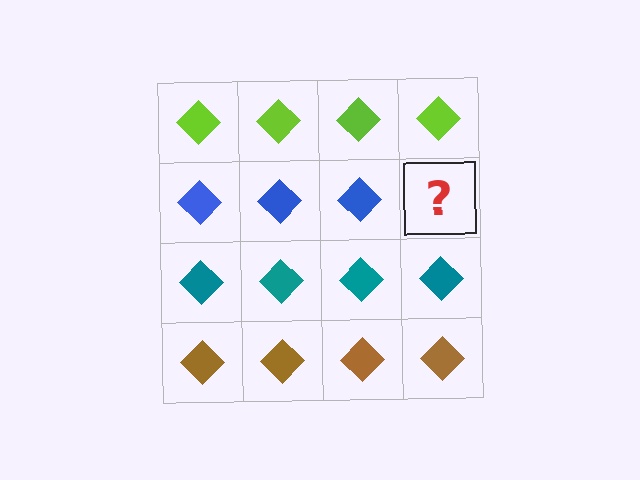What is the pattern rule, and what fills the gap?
The rule is that each row has a consistent color. The gap should be filled with a blue diamond.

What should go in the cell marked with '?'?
The missing cell should contain a blue diamond.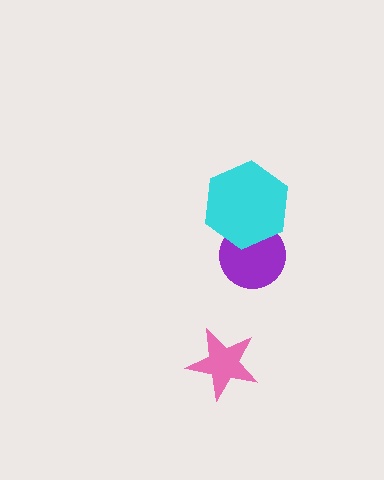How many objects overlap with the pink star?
0 objects overlap with the pink star.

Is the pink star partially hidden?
No, no other shape covers it.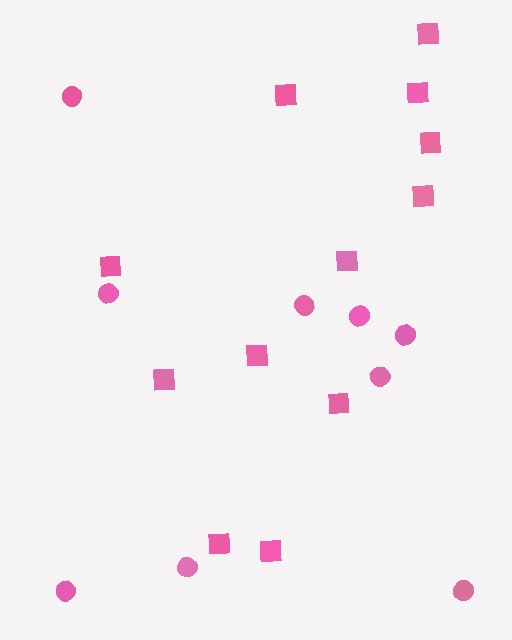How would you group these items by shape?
There are 2 groups: one group of circles (9) and one group of squares (12).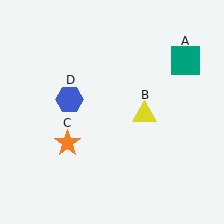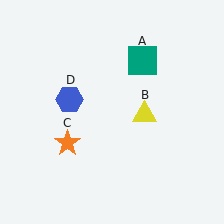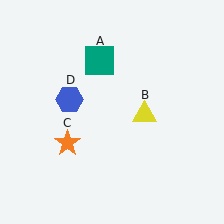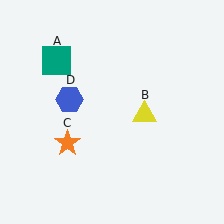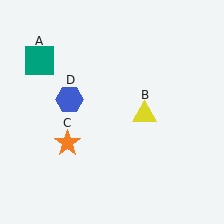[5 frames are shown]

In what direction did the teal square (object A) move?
The teal square (object A) moved left.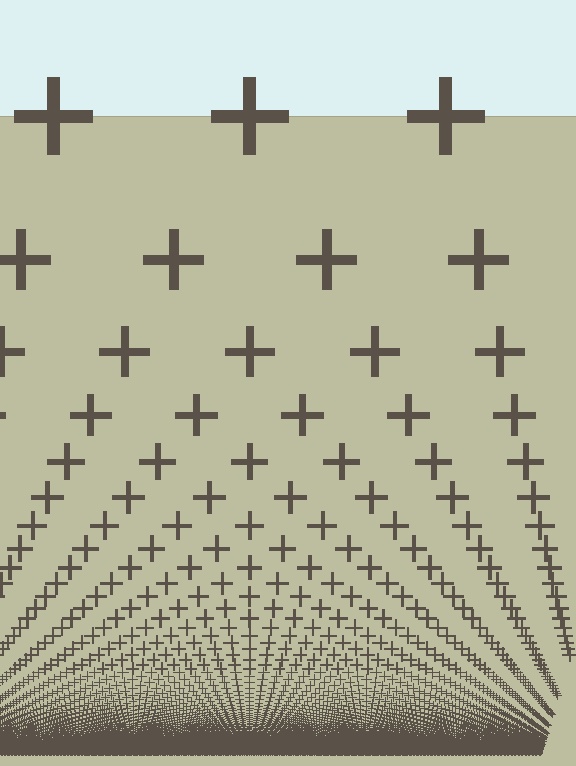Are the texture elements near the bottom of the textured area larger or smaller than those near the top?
Smaller. The gradient is inverted — elements near the bottom are smaller and denser.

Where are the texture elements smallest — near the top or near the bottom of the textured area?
Near the bottom.